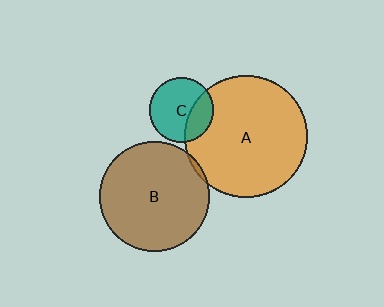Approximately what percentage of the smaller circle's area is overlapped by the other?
Approximately 30%.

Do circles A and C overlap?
Yes.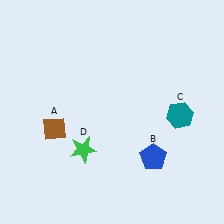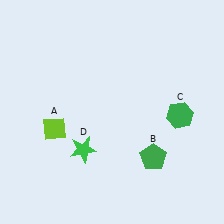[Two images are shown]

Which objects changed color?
A changed from brown to lime. B changed from blue to green. C changed from teal to green.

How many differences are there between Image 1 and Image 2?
There are 3 differences between the two images.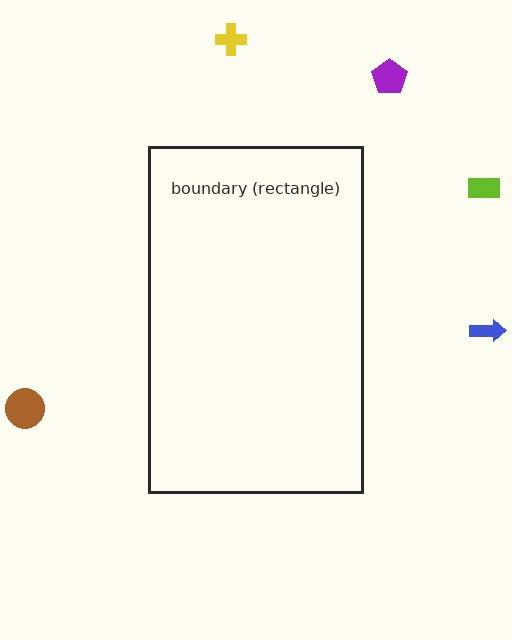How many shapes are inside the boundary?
0 inside, 5 outside.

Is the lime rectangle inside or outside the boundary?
Outside.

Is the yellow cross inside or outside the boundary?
Outside.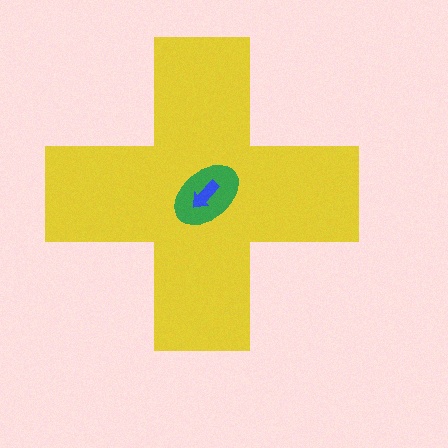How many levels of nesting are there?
3.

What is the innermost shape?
The blue arrow.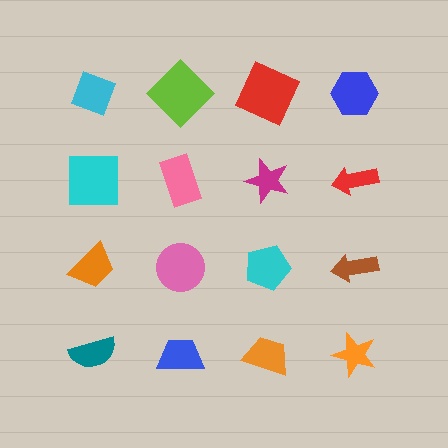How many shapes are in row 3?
4 shapes.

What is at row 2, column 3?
A magenta star.